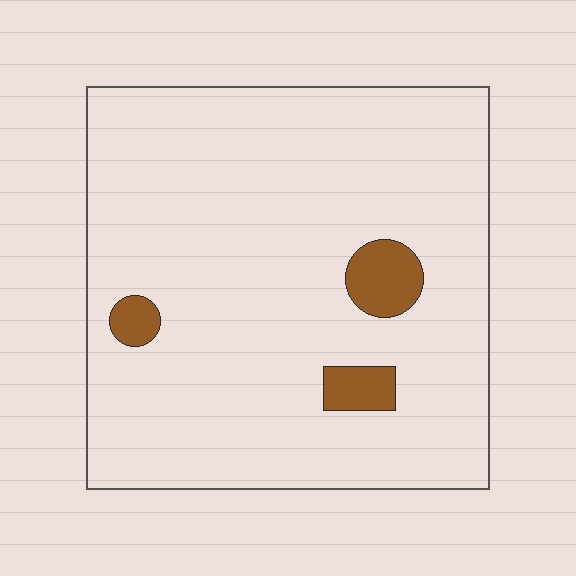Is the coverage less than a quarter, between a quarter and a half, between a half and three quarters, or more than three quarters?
Less than a quarter.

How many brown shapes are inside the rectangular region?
3.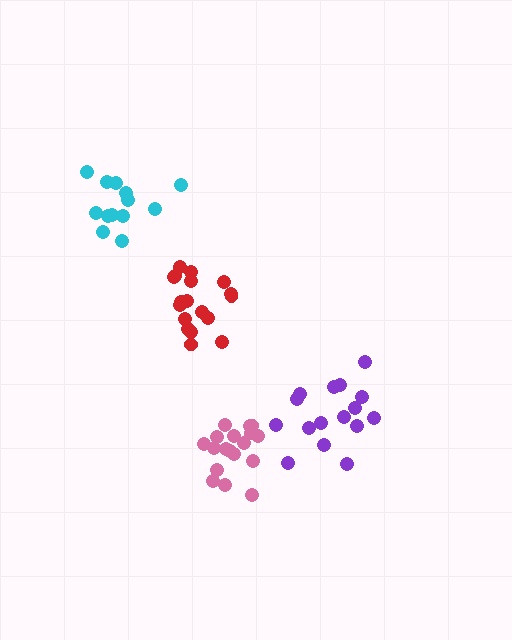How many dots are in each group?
Group 1: 13 dots, Group 2: 18 dots, Group 3: 19 dots, Group 4: 16 dots (66 total).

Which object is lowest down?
The pink cluster is bottommost.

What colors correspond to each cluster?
The clusters are colored: cyan, pink, red, purple.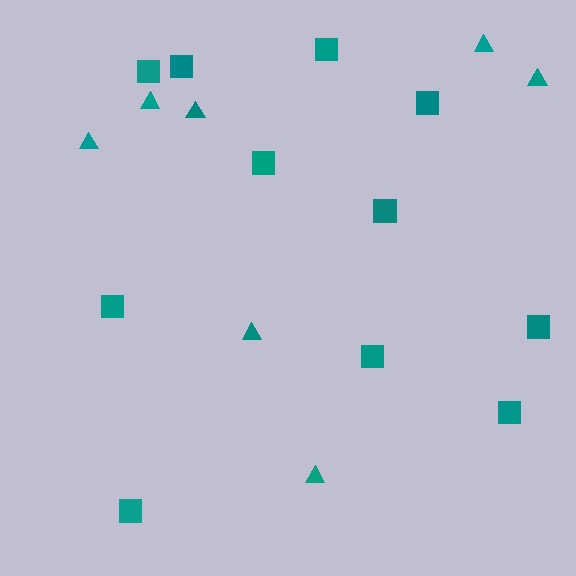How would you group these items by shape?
There are 2 groups: one group of triangles (7) and one group of squares (11).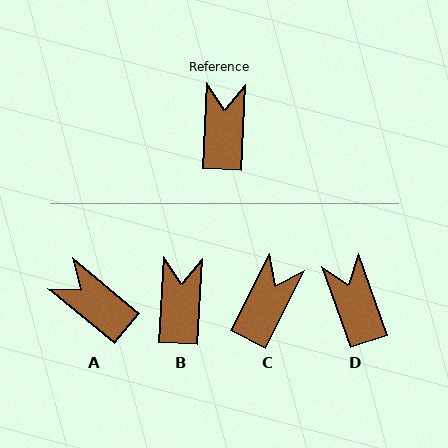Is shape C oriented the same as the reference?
No, it is off by about 23 degrees.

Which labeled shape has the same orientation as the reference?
B.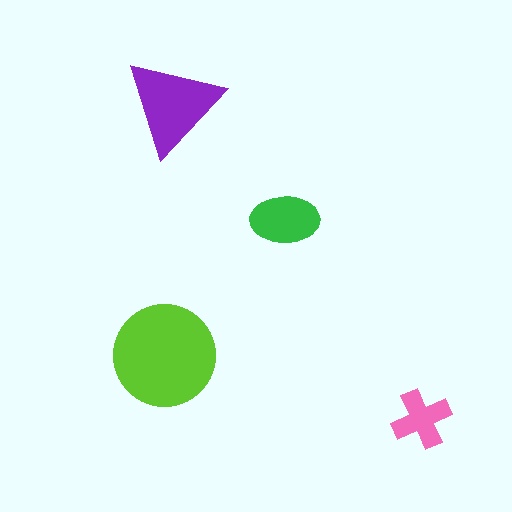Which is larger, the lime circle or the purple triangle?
The lime circle.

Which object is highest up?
The purple triangle is topmost.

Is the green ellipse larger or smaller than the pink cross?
Larger.